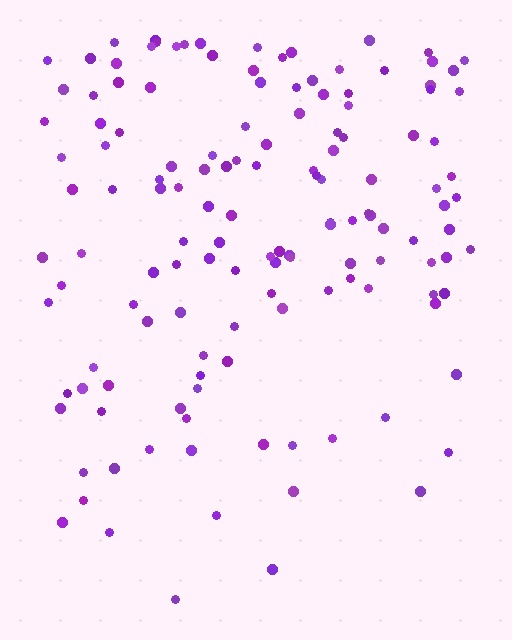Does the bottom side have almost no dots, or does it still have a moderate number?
Still a moderate number, just noticeably fewer than the top.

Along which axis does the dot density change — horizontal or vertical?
Vertical.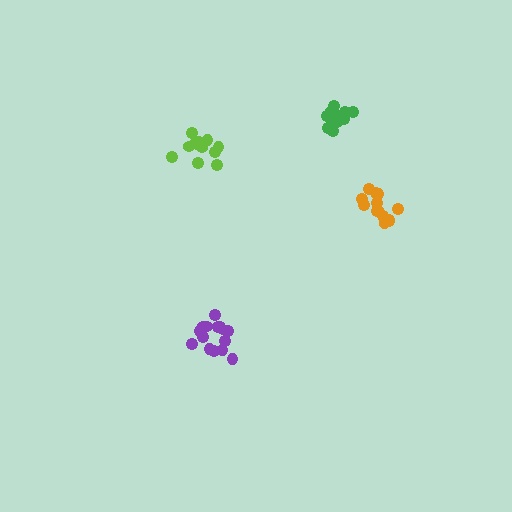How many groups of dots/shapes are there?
There are 4 groups.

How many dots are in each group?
Group 1: 13 dots, Group 2: 15 dots, Group 3: 15 dots, Group 4: 14 dots (57 total).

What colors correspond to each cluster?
The clusters are colored: orange, green, purple, lime.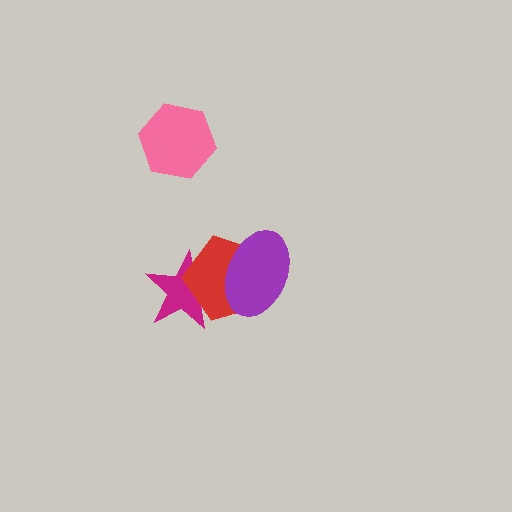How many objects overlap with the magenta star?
2 objects overlap with the magenta star.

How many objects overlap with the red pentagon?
2 objects overlap with the red pentagon.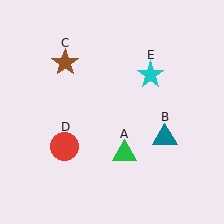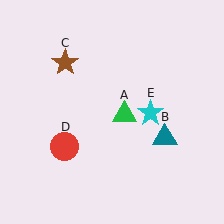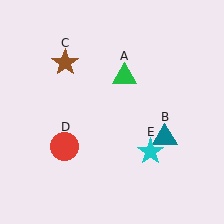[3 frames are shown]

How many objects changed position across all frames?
2 objects changed position: green triangle (object A), cyan star (object E).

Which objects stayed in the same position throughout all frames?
Teal triangle (object B) and brown star (object C) and red circle (object D) remained stationary.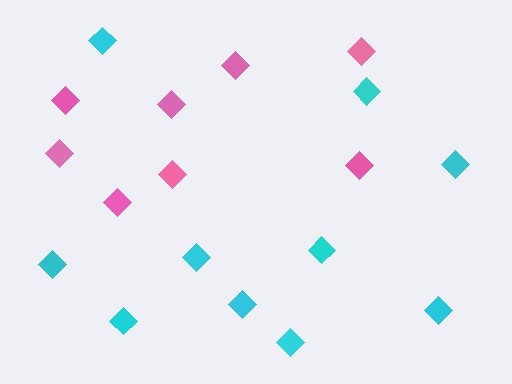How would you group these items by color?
There are 2 groups: one group of pink diamonds (8) and one group of cyan diamonds (10).